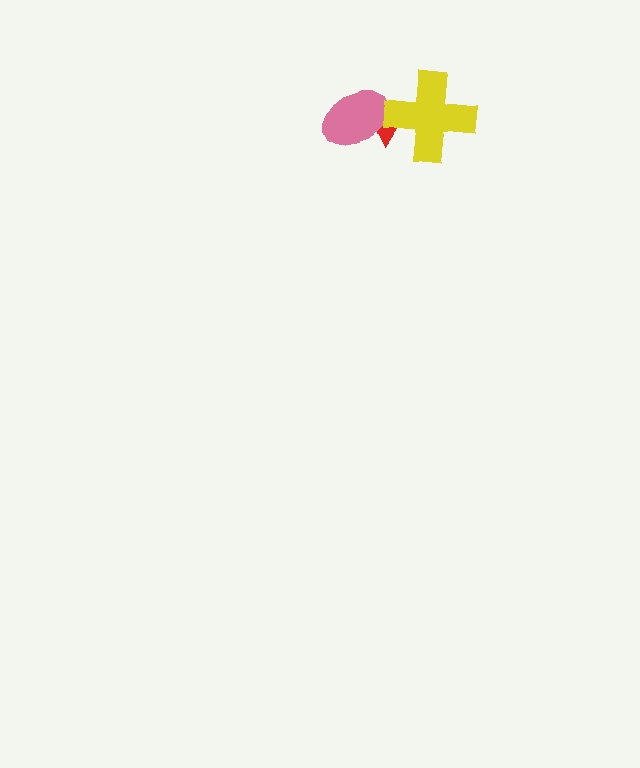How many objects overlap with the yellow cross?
1 object overlaps with the yellow cross.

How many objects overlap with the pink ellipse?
1 object overlaps with the pink ellipse.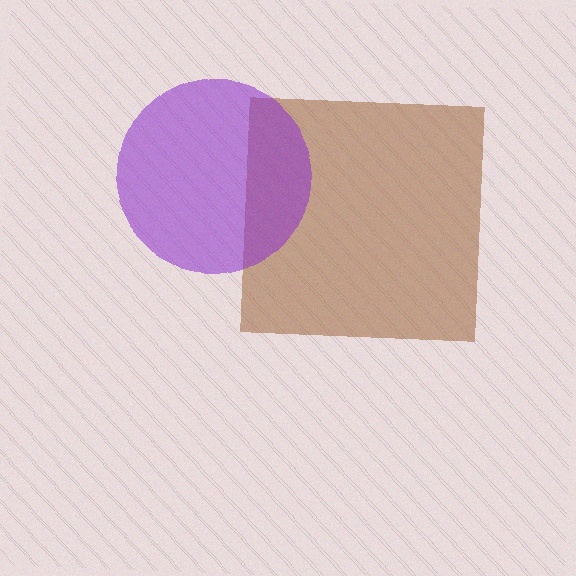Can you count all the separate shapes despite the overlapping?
Yes, there are 2 separate shapes.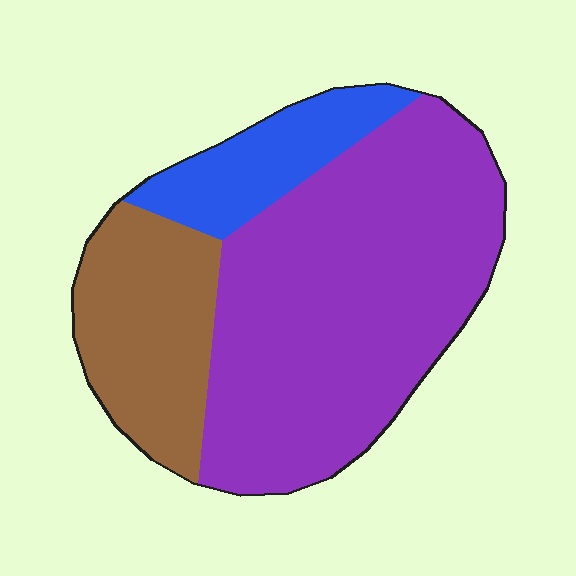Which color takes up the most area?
Purple, at roughly 60%.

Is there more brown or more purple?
Purple.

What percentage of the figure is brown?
Brown covers around 25% of the figure.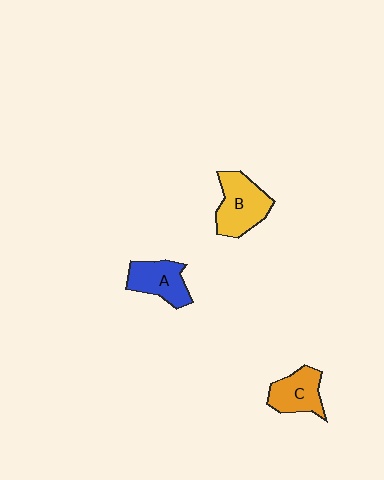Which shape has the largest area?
Shape B (yellow).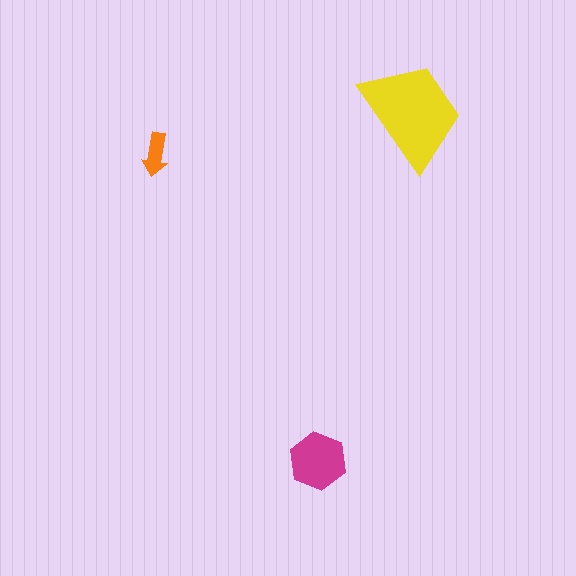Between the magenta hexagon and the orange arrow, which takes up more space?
The magenta hexagon.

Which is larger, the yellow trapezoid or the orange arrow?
The yellow trapezoid.